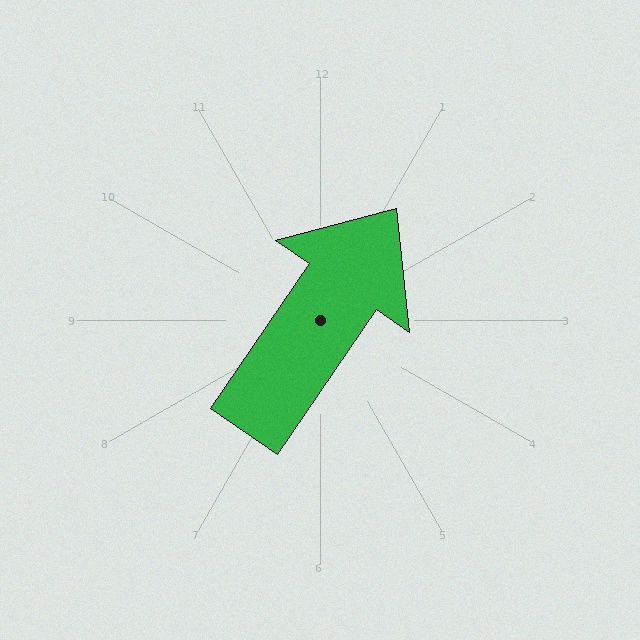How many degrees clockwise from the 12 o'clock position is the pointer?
Approximately 34 degrees.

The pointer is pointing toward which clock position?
Roughly 1 o'clock.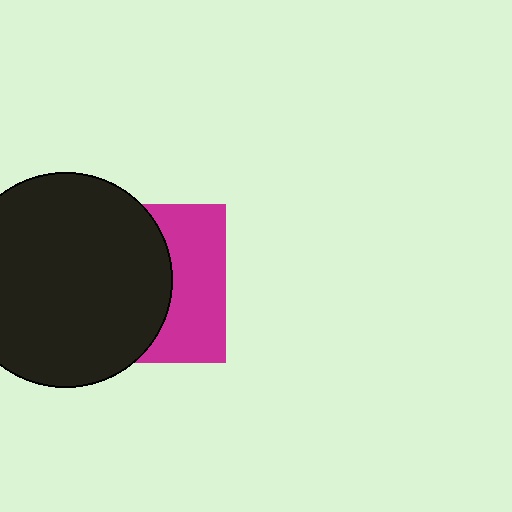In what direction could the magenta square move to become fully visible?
The magenta square could move right. That would shift it out from behind the black circle entirely.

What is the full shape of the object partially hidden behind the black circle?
The partially hidden object is a magenta square.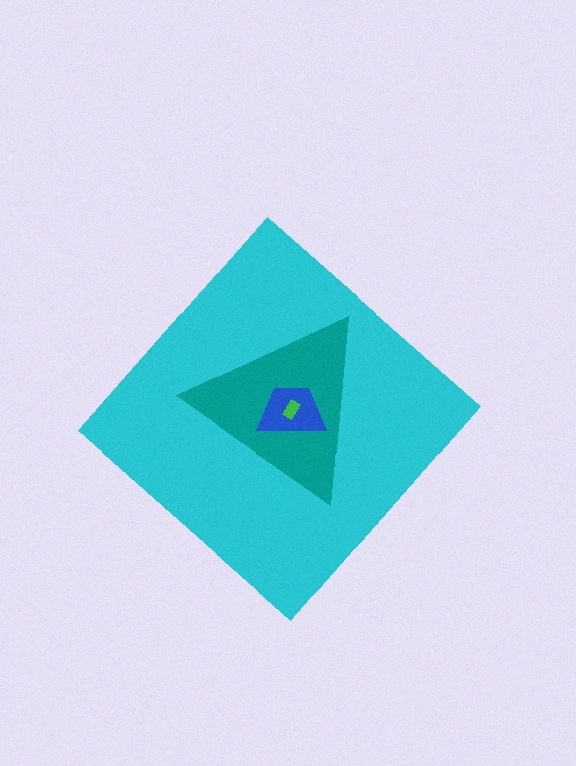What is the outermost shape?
The cyan diamond.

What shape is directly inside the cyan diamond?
The teal triangle.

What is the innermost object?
The green rectangle.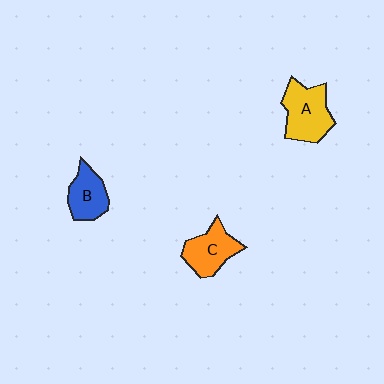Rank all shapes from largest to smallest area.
From largest to smallest: A (yellow), C (orange), B (blue).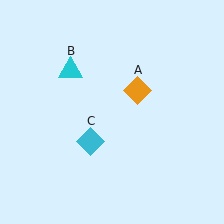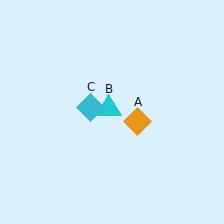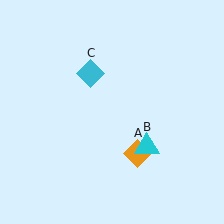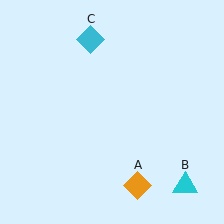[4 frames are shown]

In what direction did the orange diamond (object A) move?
The orange diamond (object A) moved down.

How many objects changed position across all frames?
3 objects changed position: orange diamond (object A), cyan triangle (object B), cyan diamond (object C).